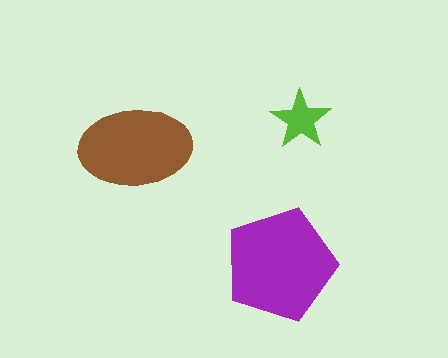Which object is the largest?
The purple pentagon.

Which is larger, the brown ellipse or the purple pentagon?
The purple pentagon.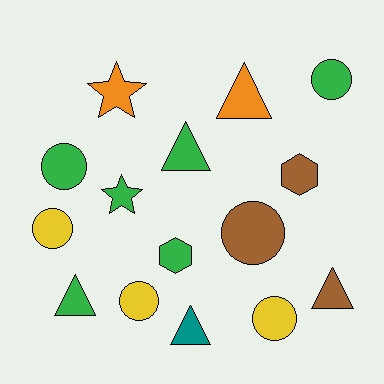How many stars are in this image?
There are 2 stars.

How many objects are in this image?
There are 15 objects.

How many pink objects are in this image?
There are no pink objects.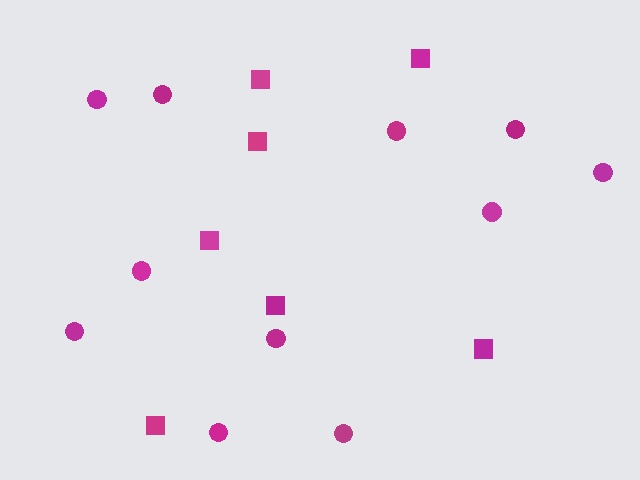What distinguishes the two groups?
There are 2 groups: one group of squares (7) and one group of circles (11).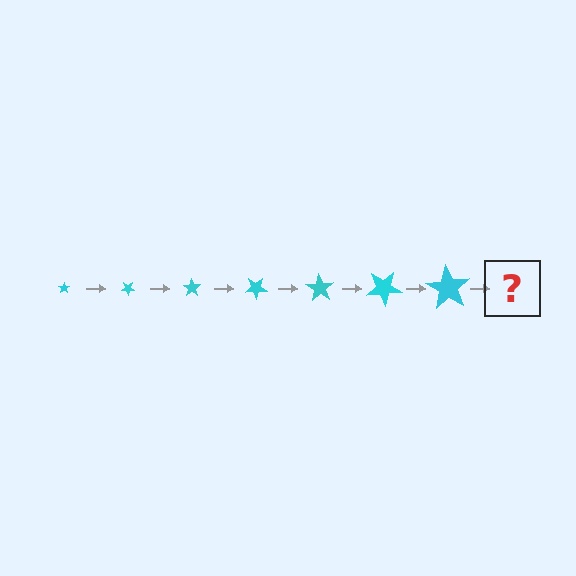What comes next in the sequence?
The next element should be a star, larger than the previous one and rotated 245 degrees from the start.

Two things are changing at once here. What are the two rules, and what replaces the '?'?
The two rules are that the star grows larger each step and it rotates 35 degrees each step. The '?' should be a star, larger than the previous one and rotated 245 degrees from the start.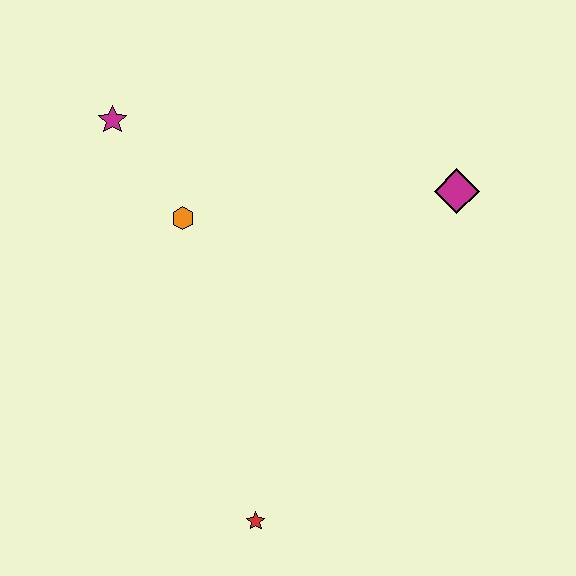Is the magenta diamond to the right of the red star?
Yes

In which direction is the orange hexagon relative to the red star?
The orange hexagon is above the red star.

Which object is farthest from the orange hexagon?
The red star is farthest from the orange hexagon.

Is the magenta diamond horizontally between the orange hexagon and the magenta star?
No